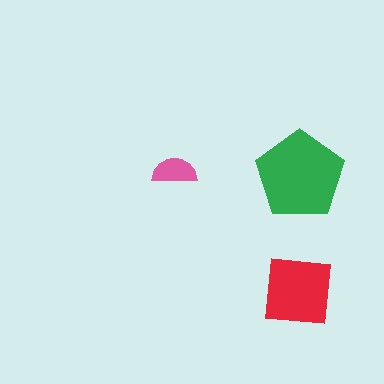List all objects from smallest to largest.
The pink semicircle, the red square, the green pentagon.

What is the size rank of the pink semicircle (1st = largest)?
3rd.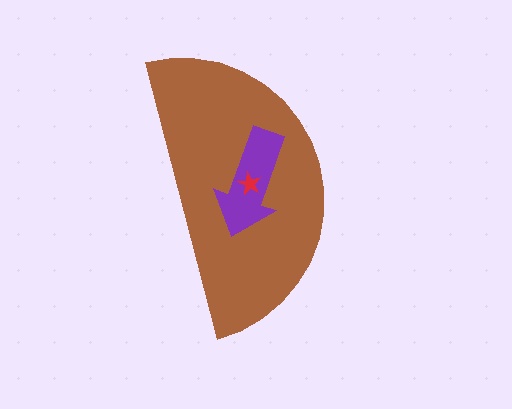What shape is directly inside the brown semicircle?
The purple arrow.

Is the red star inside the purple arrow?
Yes.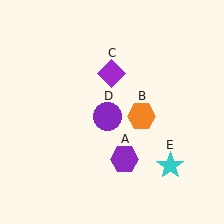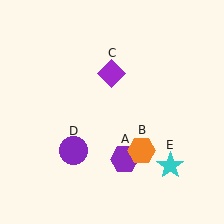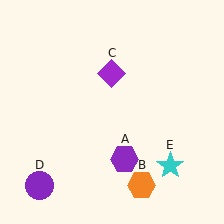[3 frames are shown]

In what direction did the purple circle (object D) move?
The purple circle (object D) moved down and to the left.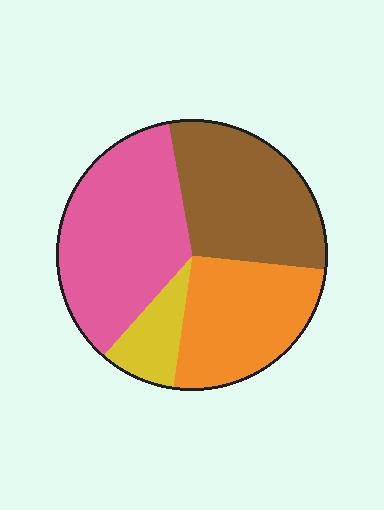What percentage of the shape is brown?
Brown takes up between a quarter and a half of the shape.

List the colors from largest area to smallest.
From largest to smallest: pink, brown, orange, yellow.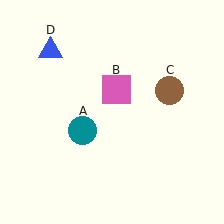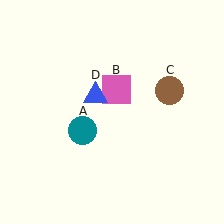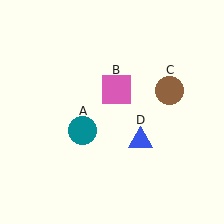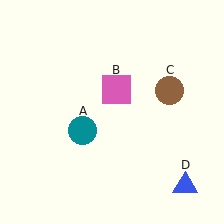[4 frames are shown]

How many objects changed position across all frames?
1 object changed position: blue triangle (object D).